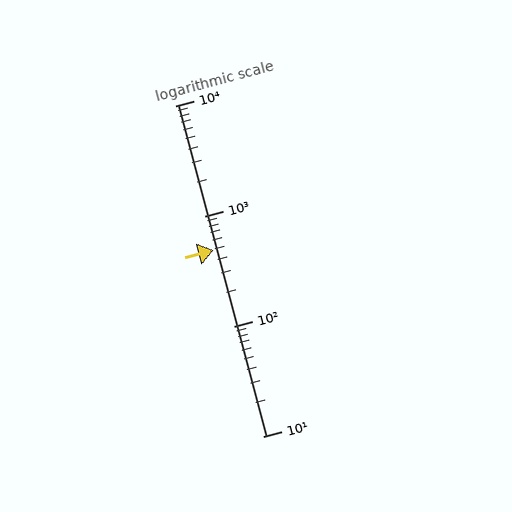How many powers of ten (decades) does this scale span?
The scale spans 3 decades, from 10 to 10000.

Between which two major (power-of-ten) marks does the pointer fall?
The pointer is between 100 and 1000.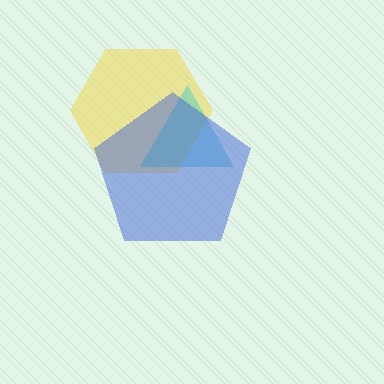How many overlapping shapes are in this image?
There are 3 overlapping shapes in the image.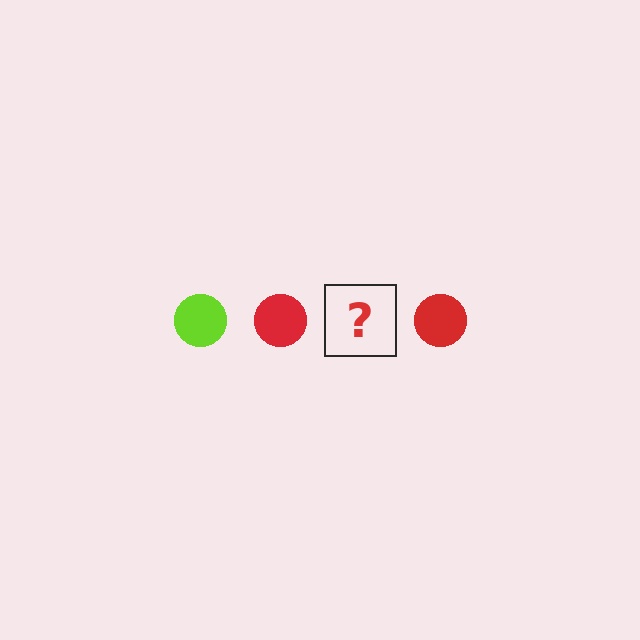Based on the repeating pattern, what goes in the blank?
The blank should be a lime circle.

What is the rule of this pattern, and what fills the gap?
The rule is that the pattern cycles through lime, red circles. The gap should be filled with a lime circle.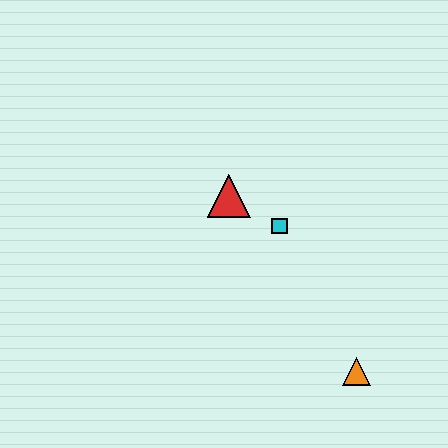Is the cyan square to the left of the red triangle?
No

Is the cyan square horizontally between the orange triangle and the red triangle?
Yes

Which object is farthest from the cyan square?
The orange triangle is farthest from the cyan square.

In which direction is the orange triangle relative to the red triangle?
The orange triangle is below the red triangle.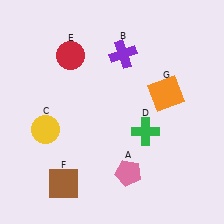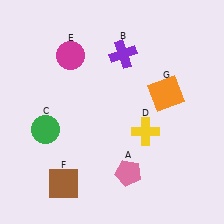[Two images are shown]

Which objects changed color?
C changed from yellow to green. D changed from green to yellow. E changed from red to magenta.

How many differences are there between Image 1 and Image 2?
There are 3 differences between the two images.